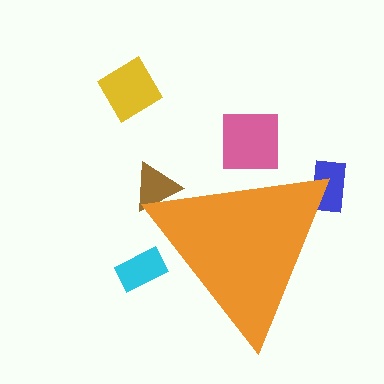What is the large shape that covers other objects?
An orange triangle.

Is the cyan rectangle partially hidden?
Yes, the cyan rectangle is partially hidden behind the orange triangle.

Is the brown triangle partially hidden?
Yes, the brown triangle is partially hidden behind the orange triangle.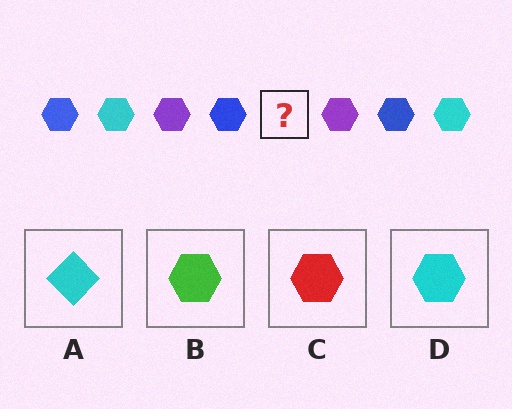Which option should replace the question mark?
Option D.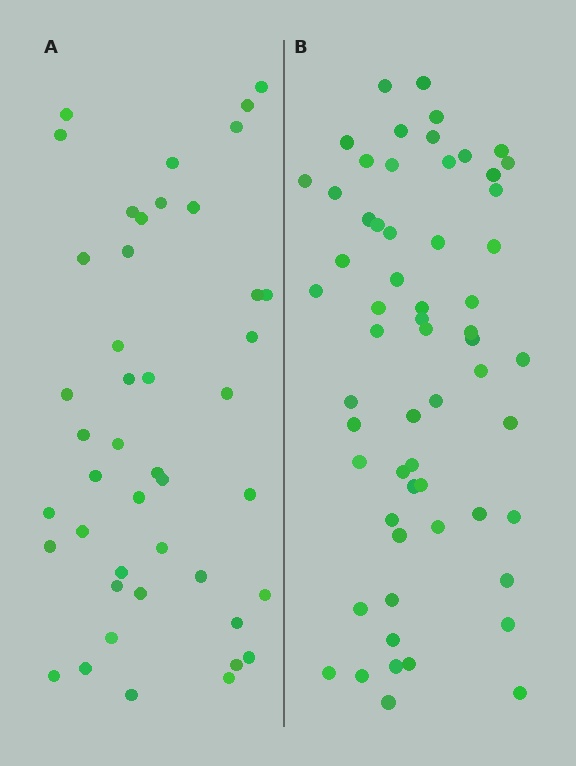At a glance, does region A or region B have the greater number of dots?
Region B (the right region) has more dots.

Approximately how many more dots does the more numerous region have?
Region B has approximately 15 more dots than region A.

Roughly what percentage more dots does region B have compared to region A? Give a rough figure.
About 35% more.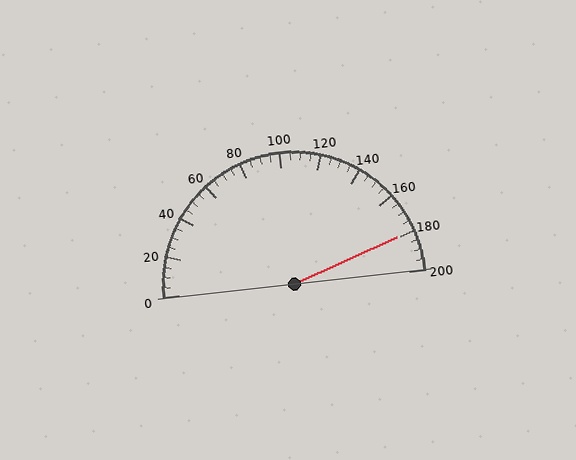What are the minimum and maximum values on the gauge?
The gauge ranges from 0 to 200.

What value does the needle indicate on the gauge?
The needle indicates approximately 180.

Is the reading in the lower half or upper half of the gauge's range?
The reading is in the upper half of the range (0 to 200).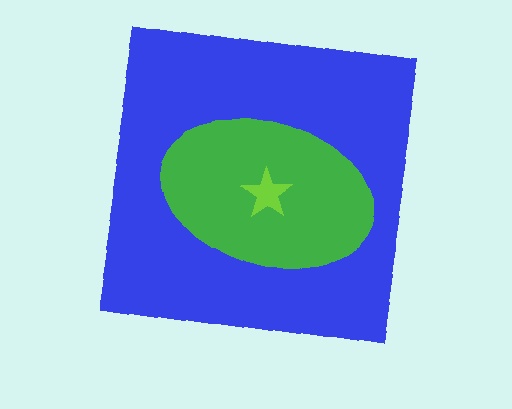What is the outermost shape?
The blue square.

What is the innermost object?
The lime star.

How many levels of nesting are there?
3.